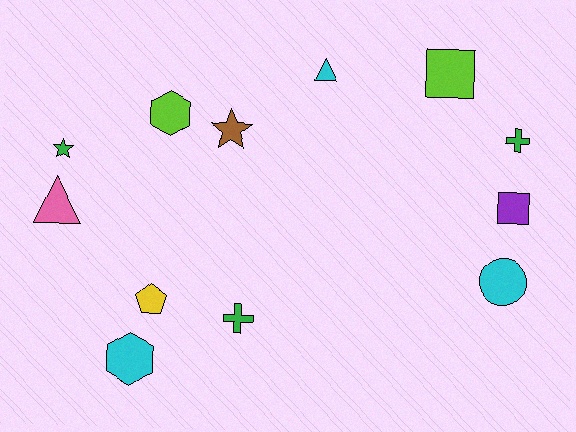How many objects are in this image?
There are 12 objects.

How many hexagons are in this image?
There are 2 hexagons.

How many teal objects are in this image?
There are no teal objects.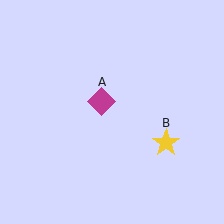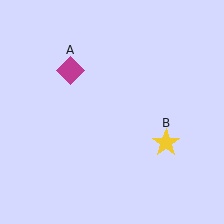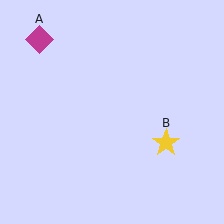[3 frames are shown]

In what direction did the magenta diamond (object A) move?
The magenta diamond (object A) moved up and to the left.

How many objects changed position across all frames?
1 object changed position: magenta diamond (object A).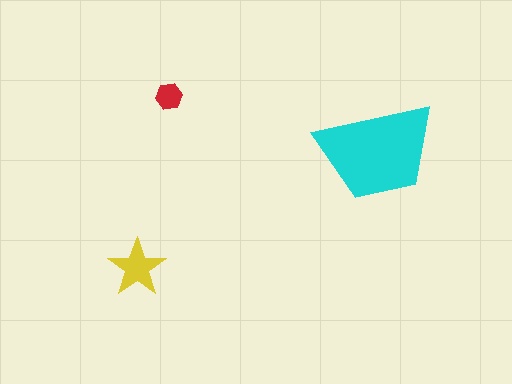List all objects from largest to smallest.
The cyan trapezoid, the yellow star, the red hexagon.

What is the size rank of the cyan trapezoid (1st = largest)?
1st.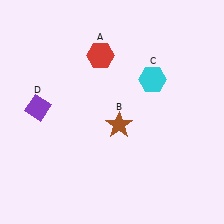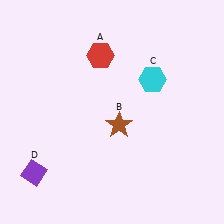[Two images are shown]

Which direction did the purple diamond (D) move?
The purple diamond (D) moved down.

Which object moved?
The purple diamond (D) moved down.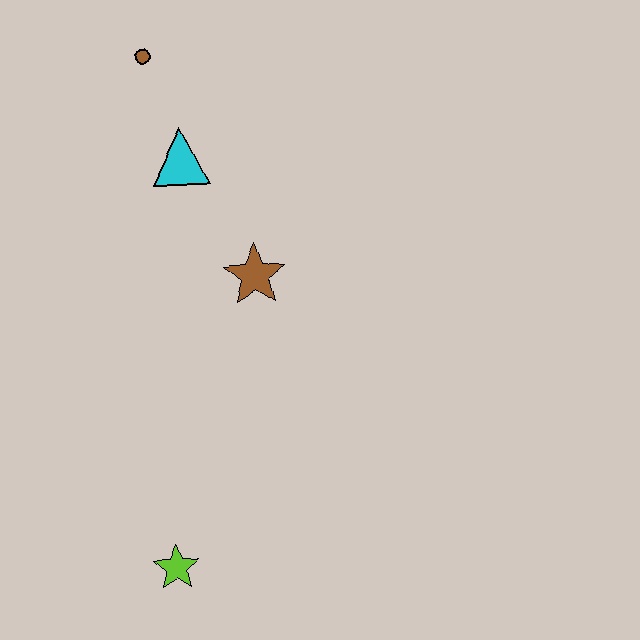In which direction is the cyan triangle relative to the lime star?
The cyan triangle is above the lime star.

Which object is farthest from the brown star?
The lime star is farthest from the brown star.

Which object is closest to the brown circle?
The cyan triangle is closest to the brown circle.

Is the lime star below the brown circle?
Yes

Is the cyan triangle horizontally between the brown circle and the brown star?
Yes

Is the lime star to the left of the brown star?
Yes